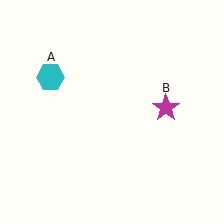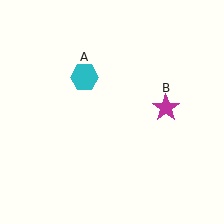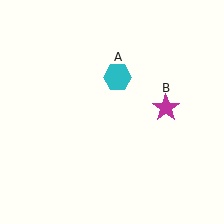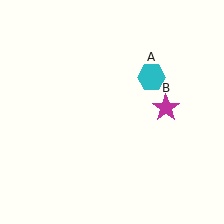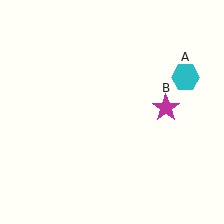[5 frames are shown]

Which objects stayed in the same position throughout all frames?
Magenta star (object B) remained stationary.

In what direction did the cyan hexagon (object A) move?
The cyan hexagon (object A) moved right.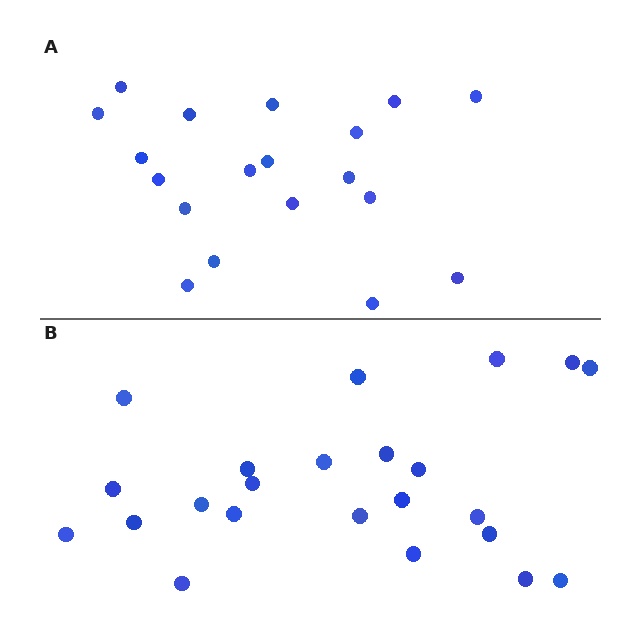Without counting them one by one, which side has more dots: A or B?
Region B (the bottom region) has more dots.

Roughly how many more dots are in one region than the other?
Region B has about 4 more dots than region A.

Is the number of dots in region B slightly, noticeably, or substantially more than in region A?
Region B has only slightly more — the two regions are fairly close. The ratio is roughly 1.2 to 1.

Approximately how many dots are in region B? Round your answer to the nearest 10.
About 20 dots. (The exact count is 23, which rounds to 20.)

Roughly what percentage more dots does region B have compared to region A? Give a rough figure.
About 20% more.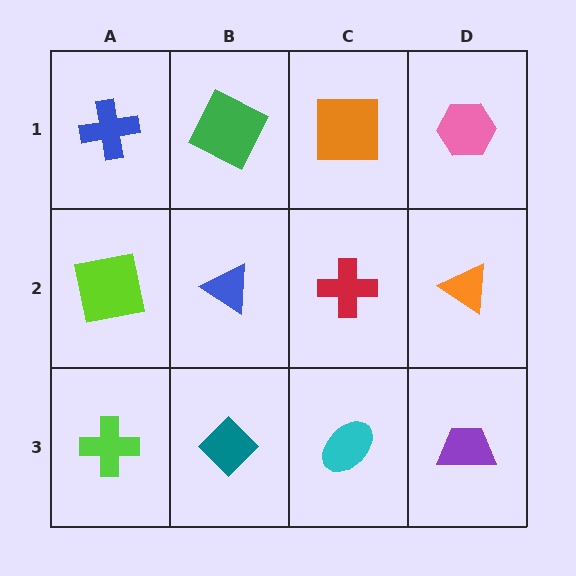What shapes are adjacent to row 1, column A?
A lime square (row 2, column A), a green square (row 1, column B).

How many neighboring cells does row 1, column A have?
2.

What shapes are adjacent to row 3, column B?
A blue triangle (row 2, column B), a lime cross (row 3, column A), a cyan ellipse (row 3, column C).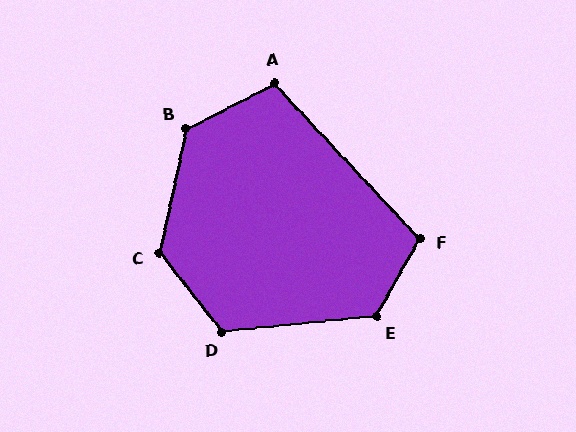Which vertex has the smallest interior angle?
A, at approximately 105 degrees.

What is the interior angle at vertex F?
Approximately 108 degrees (obtuse).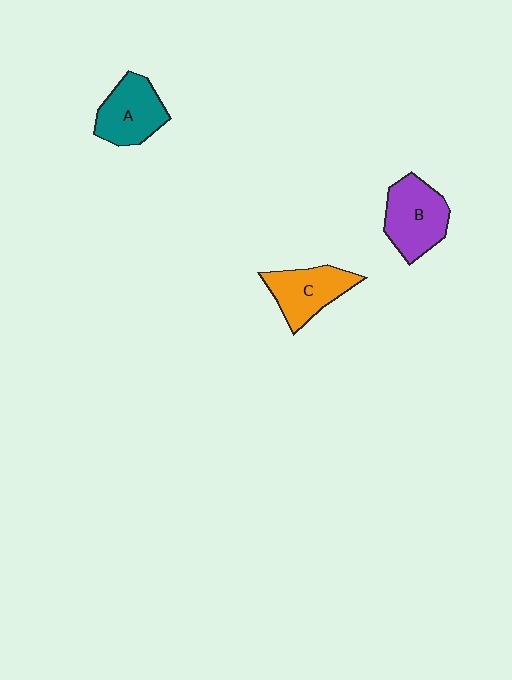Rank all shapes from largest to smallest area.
From largest to smallest: B (purple), A (teal), C (orange).